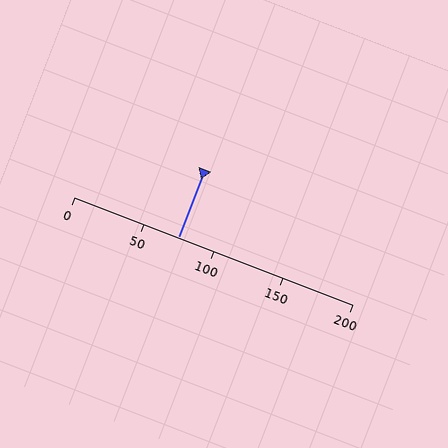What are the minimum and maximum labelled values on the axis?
The axis runs from 0 to 200.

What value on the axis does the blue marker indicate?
The marker indicates approximately 75.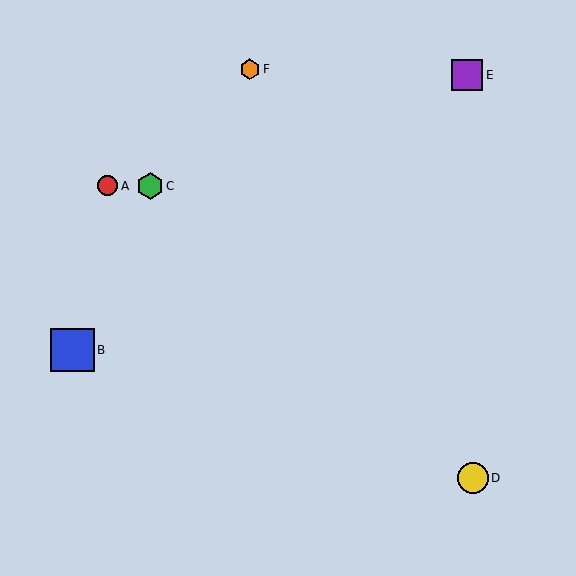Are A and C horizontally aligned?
Yes, both are at y≈186.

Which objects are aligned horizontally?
Objects A, C are aligned horizontally.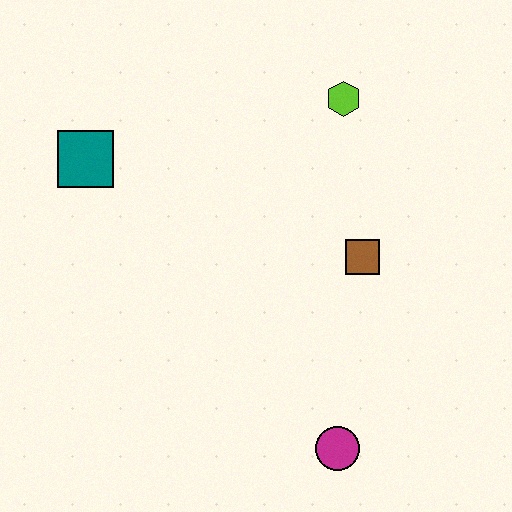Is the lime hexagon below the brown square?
No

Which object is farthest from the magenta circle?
The teal square is farthest from the magenta circle.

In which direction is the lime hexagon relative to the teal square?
The lime hexagon is to the right of the teal square.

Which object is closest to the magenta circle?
The brown square is closest to the magenta circle.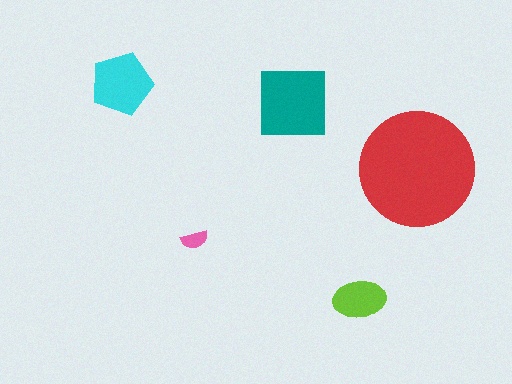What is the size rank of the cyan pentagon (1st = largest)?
3rd.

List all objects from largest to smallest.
The red circle, the teal square, the cyan pentagon, the lime ellipse, the pink semicircle.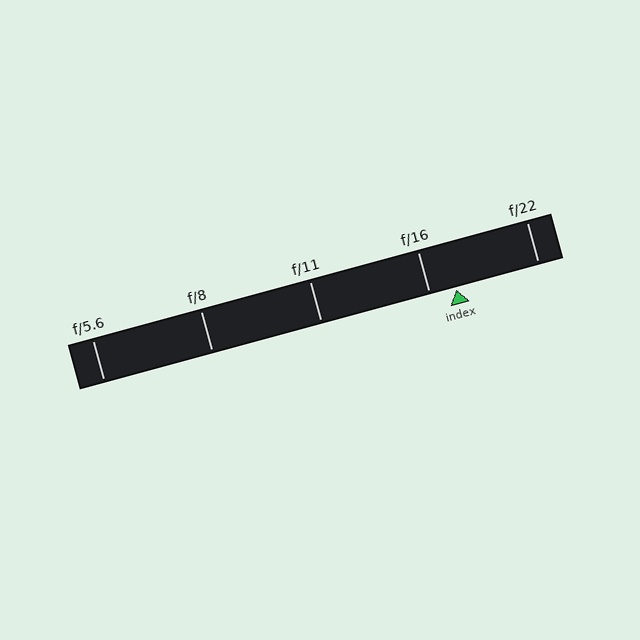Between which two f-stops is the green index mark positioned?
The index mark is between f/16 and f/22.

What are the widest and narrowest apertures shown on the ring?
The widest aperture shown is f/5.6 and the narrowest is f/22.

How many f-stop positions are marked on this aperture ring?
There are 5 f-stop positions marked.